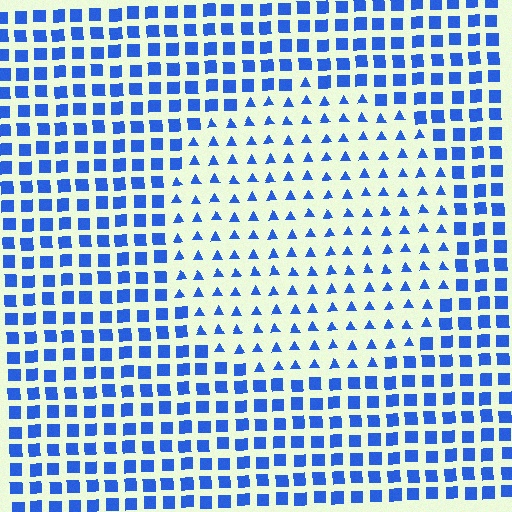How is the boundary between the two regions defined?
The boundary is defined by a change in element shape: triangles inside vs. squares outside. All elements share the same color and spacing.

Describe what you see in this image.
The image is filled with small blue elements arranged in a uniform grid. A circle-shaped region contains triangles, while the surrounding area contains squares. The boundary is defined purely by the change in element shape.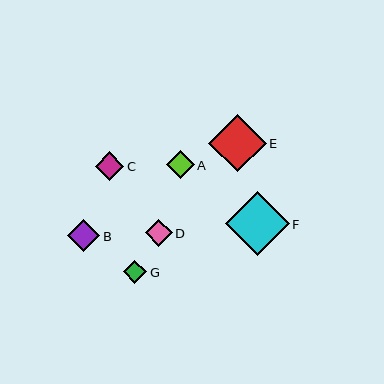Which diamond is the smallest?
Diamond G is the smallest with a size of approximately 24 pixels.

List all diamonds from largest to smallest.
From largest to smallest: F, E, B, C, A, D, G.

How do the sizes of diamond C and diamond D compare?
Diamond C and diamond D are approximately the same size.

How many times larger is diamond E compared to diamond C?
Diamond E is approximately 2.0 times the size of diamond C.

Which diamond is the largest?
Diamond F is the largest with a size of approximately 63 pixels.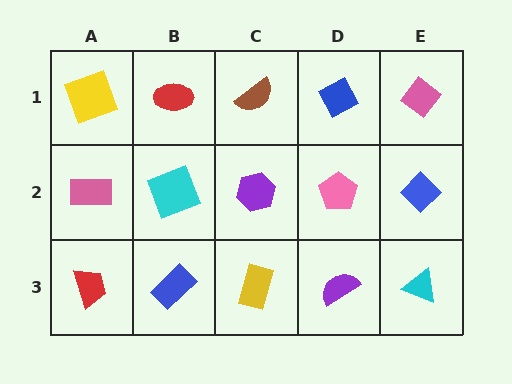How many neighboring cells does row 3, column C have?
3.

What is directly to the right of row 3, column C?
A purple semicircle.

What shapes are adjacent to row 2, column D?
A blue diamond (row 1, column D), a purple semicircle (row 3, column D), a purple hexagon (row 2, column C), a blue diamond (row 2, column E).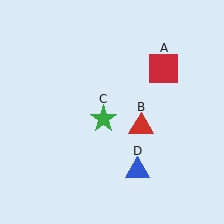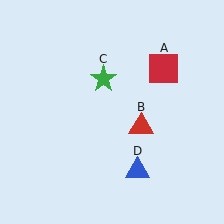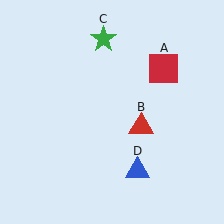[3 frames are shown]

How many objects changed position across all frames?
1 object changed position: green star (object C).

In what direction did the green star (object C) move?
The green star (object C) moved up.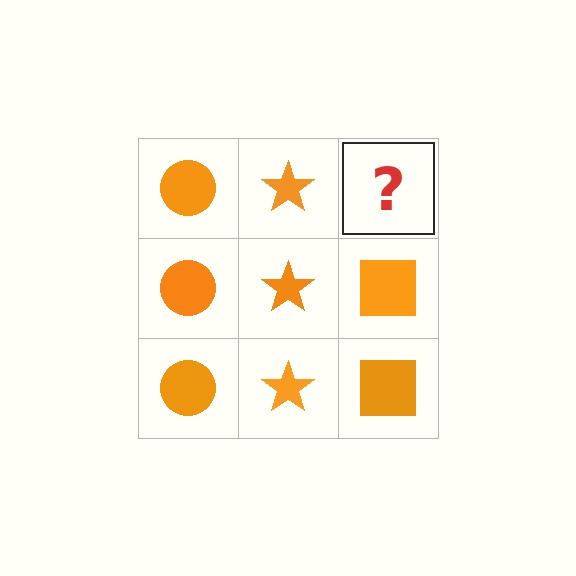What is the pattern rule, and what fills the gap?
The rule is that each column has a consistent shape. The gap should be filled with an orange square.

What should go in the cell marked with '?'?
The missing cell should contain an orange square.